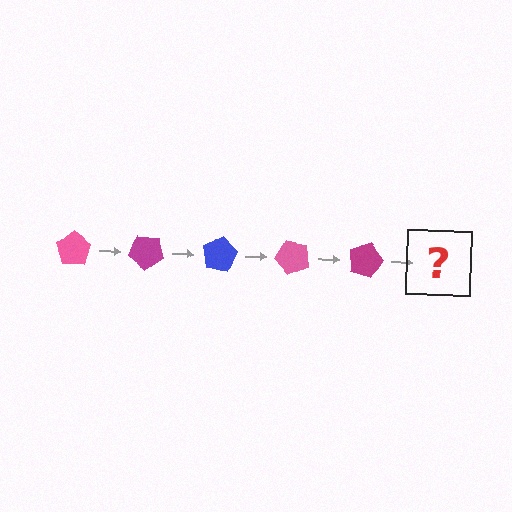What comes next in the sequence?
The next element should be a blue pentagon, rotated 200 degrees from the start.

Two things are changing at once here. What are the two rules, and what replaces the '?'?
The two rules are that it rotates 40 degrees each step and the color cycles through pink, magenta, and blue. The '?' should be a blue pentagon, rotated 200 degrees from the start.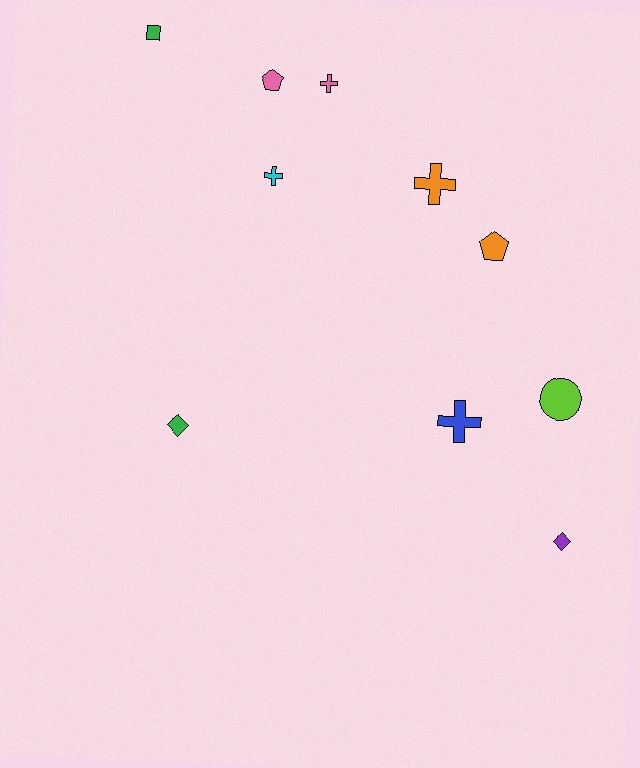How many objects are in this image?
There are 10 objects.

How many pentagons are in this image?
There are 2 pentagons.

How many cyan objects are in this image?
There is 1 cyan object.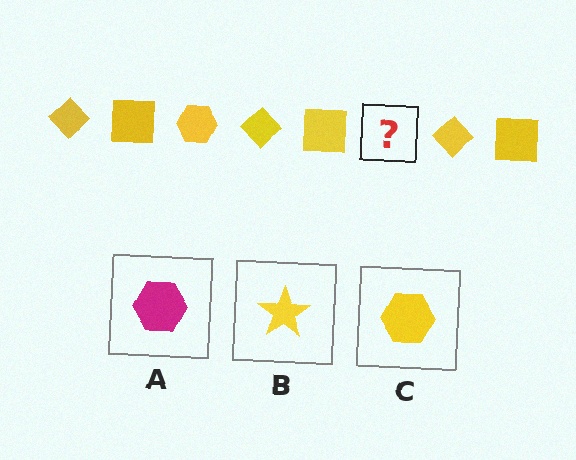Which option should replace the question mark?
Option C.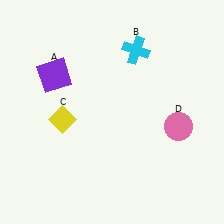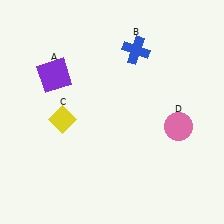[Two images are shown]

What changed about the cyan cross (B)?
In Image 1, B is cyan. In Image 2, it changed to blue.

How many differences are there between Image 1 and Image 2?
There is 1 difference between the two images.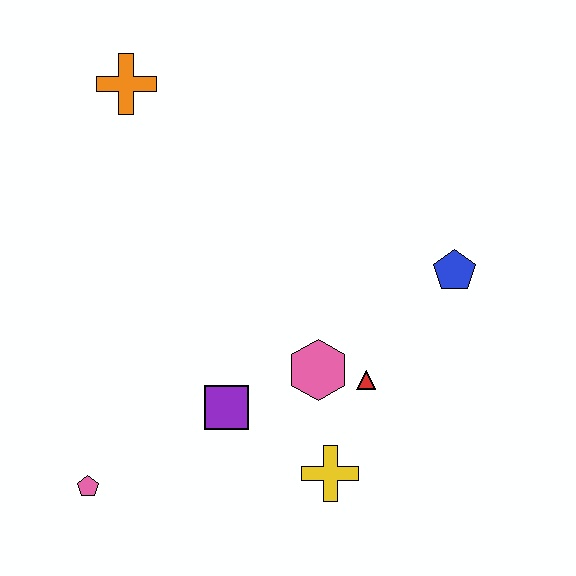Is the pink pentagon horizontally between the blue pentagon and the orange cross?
No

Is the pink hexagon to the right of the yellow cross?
No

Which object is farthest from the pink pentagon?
The blue pentagon is farthest from the pink pentagon.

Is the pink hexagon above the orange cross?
No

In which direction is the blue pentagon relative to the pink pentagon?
The blue pentagon is to the right of the pink pentagon.